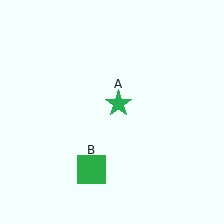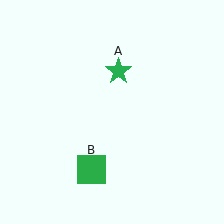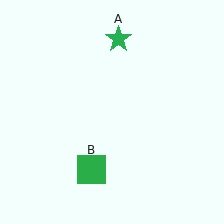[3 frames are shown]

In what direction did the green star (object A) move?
The green star (object A) moved up.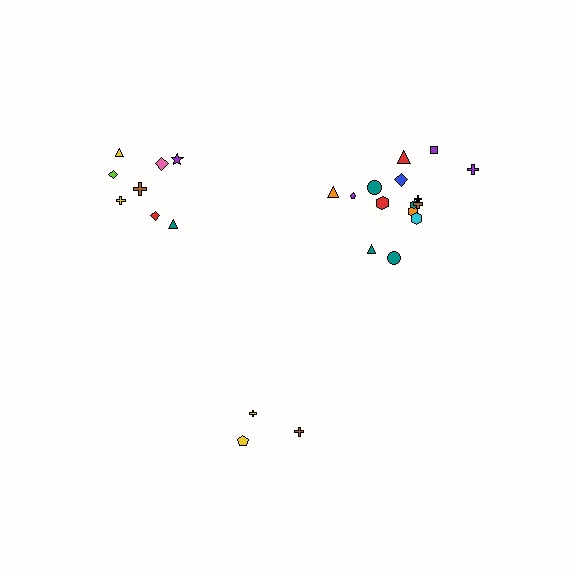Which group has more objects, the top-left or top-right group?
The top-right group.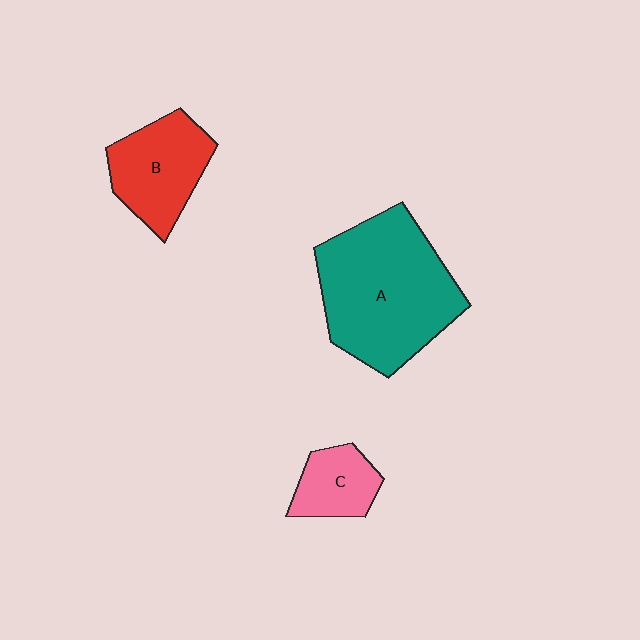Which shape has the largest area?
Shape A (teal).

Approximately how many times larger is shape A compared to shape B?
Approximately 2.0 times.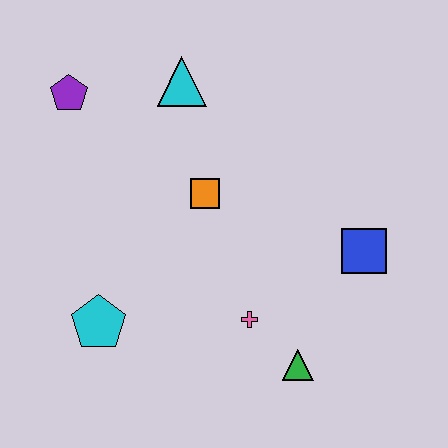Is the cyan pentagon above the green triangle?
Yes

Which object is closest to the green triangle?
The pink cross is closest to the green triangle.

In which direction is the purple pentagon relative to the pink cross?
The purple pentagon is above the pink cross.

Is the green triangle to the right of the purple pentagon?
Yes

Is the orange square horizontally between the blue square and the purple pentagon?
Yes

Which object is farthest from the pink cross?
The purple pentagon is farthest from the pink cross.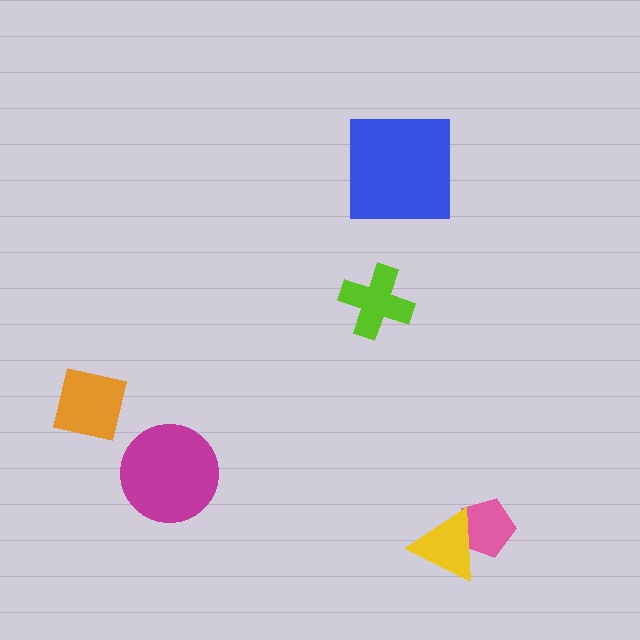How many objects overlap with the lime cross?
0 objects overlap with the lime cross.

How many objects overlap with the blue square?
0 objects overlap with the blue square.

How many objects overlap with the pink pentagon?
1 object overlaps with the pink pentagon.